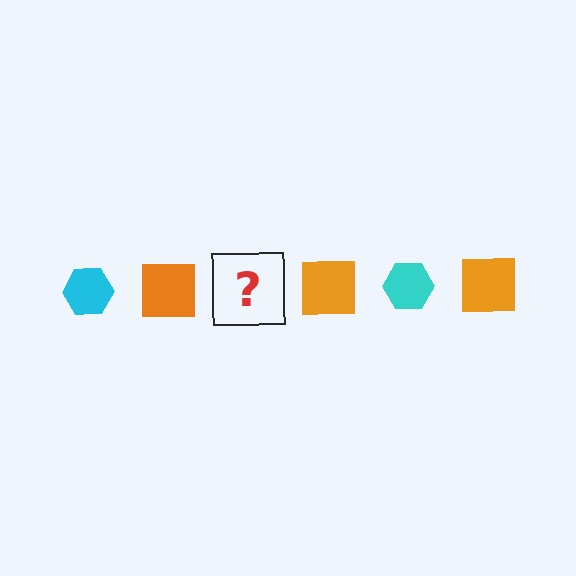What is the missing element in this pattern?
The missing element is a cyan hexagon.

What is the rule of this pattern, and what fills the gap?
The rule is that the pattern alternates between cyan hexagon and orange square. The gap should be filled with a cyan hexagon.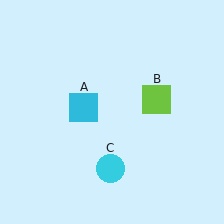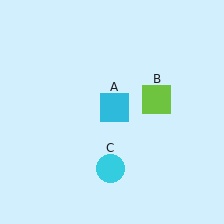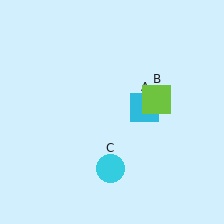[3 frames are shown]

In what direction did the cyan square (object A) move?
The cyan square (object A) moved right.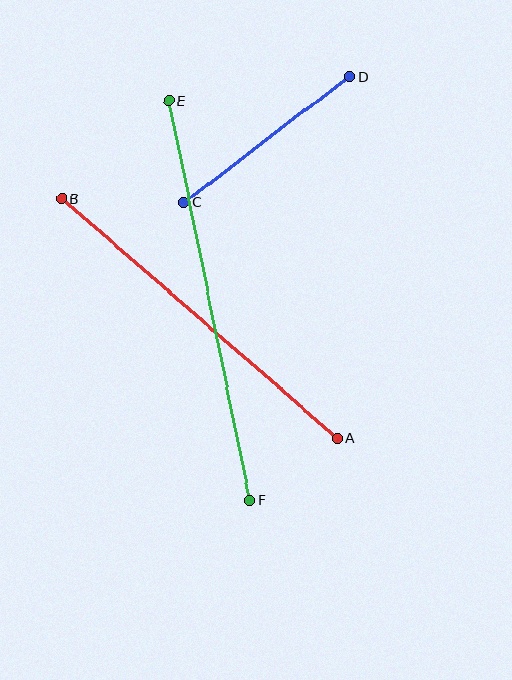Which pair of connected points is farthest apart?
Points E and F are farthest apart.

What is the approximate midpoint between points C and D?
The midpoint is at approximately (267, 140) pixels.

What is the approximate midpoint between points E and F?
The midpoint is at approximately (209, 301) pixels.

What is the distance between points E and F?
The distance is approximately 407 pixels.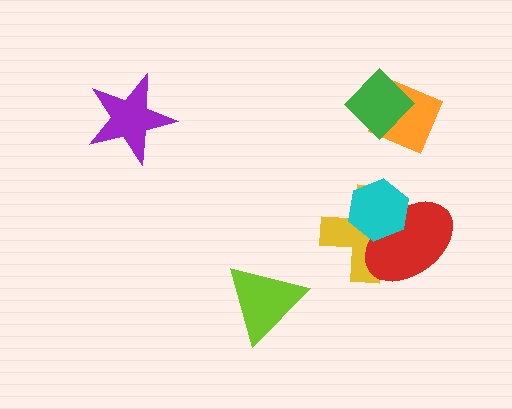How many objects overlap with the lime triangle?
0 objects overlap with the lime triangle.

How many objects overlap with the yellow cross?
2 objects overlap with the yellow cross.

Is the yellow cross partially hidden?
Yes, it is partially covered by another shape.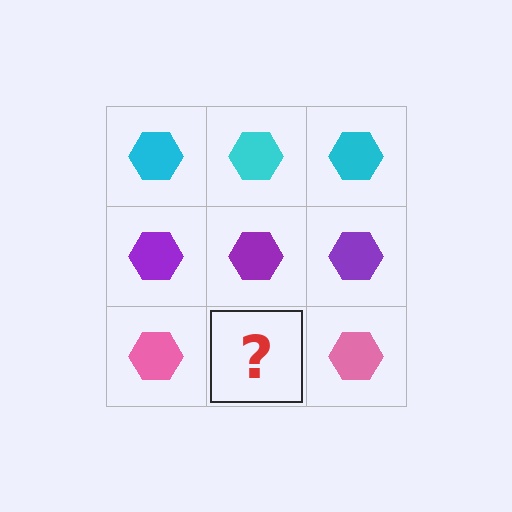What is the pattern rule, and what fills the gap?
The rule is that each row has a consistent color. The gap should be filled with a pink hexagon.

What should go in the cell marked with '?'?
The missing cell should contain a pink hexagon.